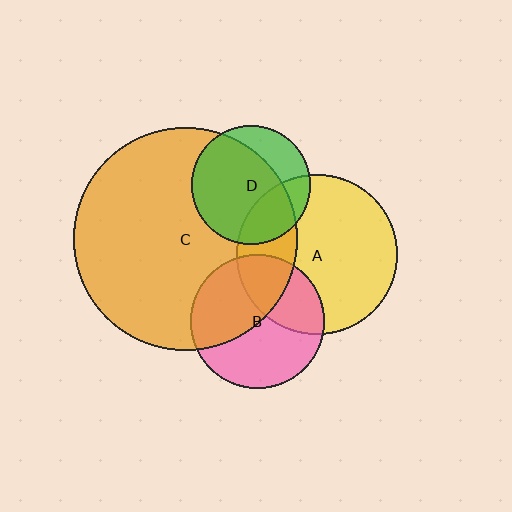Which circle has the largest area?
Circle C (orange).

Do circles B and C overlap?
Yes.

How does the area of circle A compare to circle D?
Approximately 1.8 times.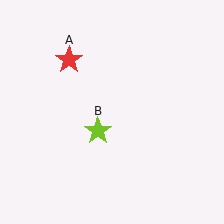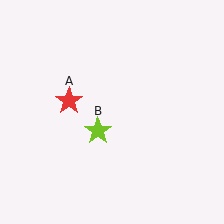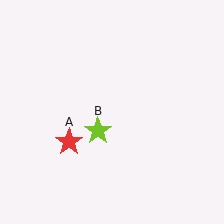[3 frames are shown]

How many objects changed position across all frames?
1 object changed position: red star (object A).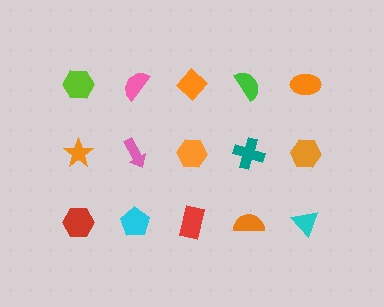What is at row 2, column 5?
An orange hexagon.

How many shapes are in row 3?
5 shapes.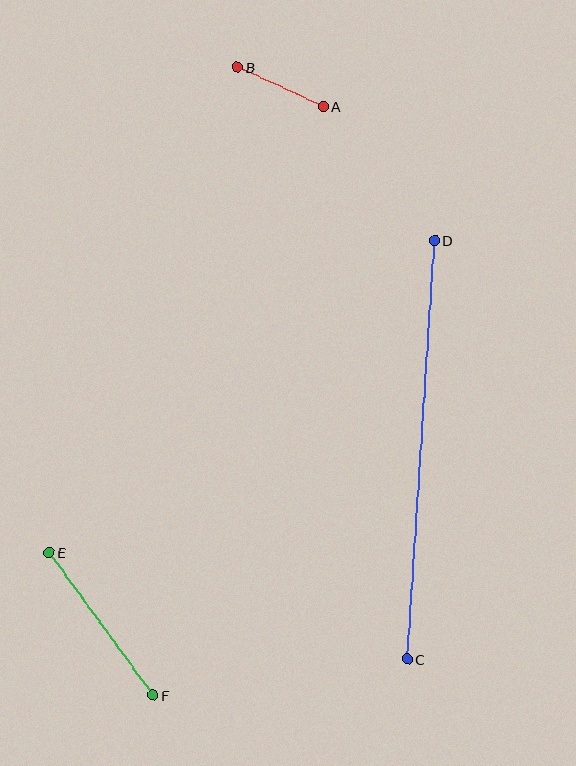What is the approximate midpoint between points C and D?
The midpoint is at approximately (421, 450) pixels.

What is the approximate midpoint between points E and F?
The midpoint is at approximately (101, 624) pixels.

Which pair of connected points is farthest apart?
Points C and D are farthest apart.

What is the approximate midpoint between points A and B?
The midpoint is at approximately (280, 87) pixels.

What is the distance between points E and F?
The distance is approximately 176 pixels.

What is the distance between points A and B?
The distance is approximately 94 pixels.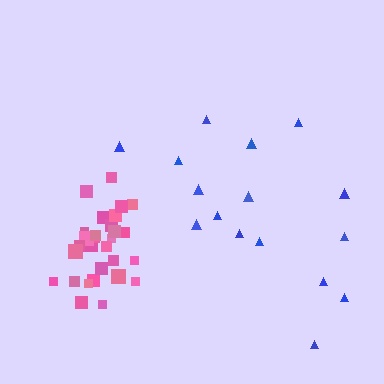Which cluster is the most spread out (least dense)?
Blue.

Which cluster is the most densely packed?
Pink.